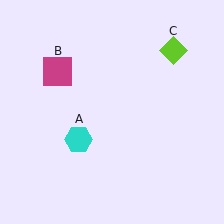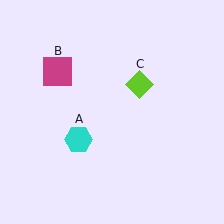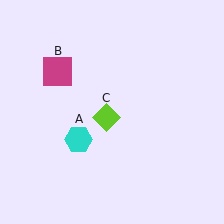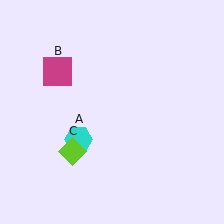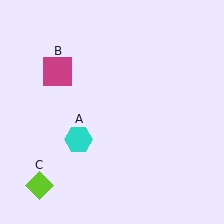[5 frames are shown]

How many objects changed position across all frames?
1 object changed position: lime diamond (object C).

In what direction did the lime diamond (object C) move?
The lime diamond (object C) moved down and to the left.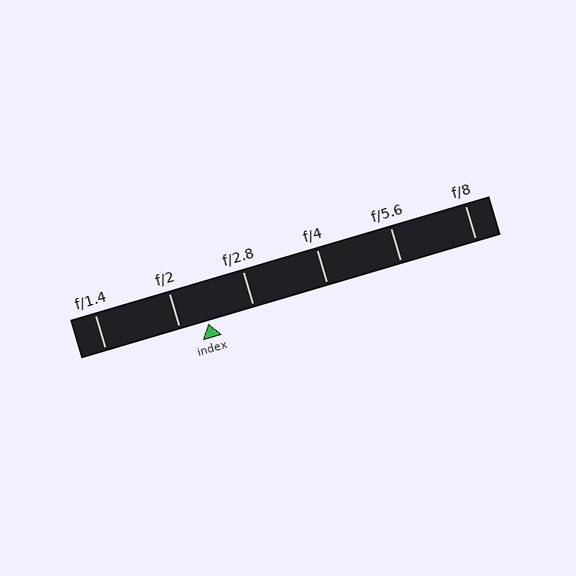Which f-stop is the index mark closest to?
The index mark is closest to f/2.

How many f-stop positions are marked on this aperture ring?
There are 6 f-stop positions marked.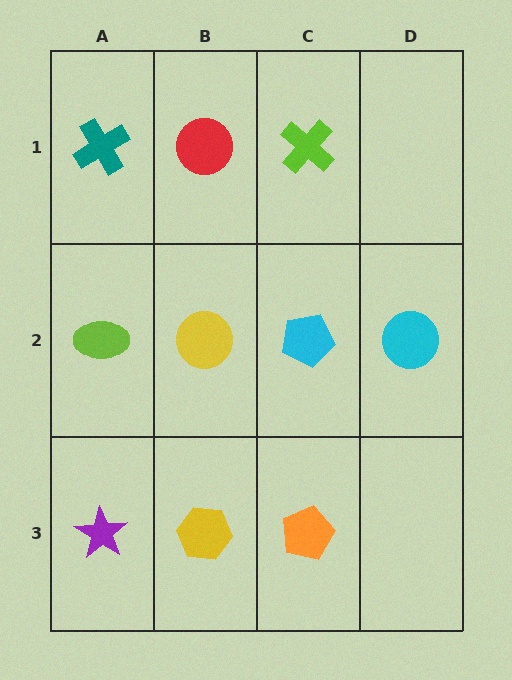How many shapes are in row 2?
4 shapes.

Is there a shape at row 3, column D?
No, that cell is empty.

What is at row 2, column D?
A cyan circle.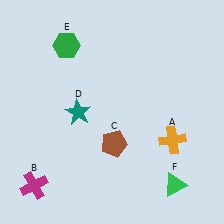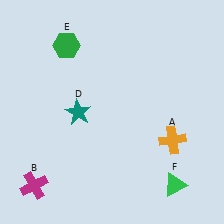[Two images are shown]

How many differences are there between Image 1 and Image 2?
There is 1 difference between the two images.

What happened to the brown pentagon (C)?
The brown pentagon (C) was removed in Image 2. It was in the bottom-right area of Image 1.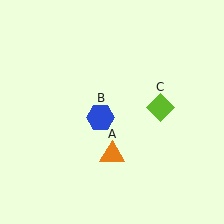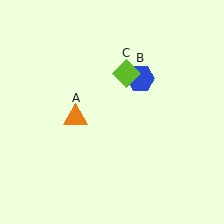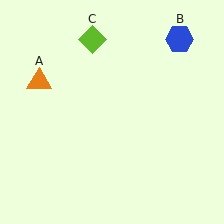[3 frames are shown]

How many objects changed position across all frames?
3 objects changed position: orange triangle (object A), blue hexagon (object B), lime diamond (object C).